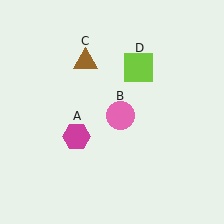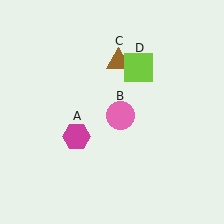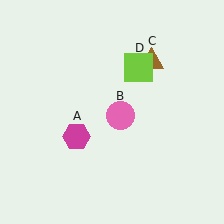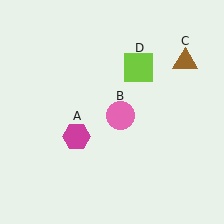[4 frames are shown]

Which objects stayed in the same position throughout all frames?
Magenta hexagon (object A) and pink circle (object B) and lime square (object D) remained stationary.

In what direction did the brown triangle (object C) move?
The brown triangle (object C) moved right.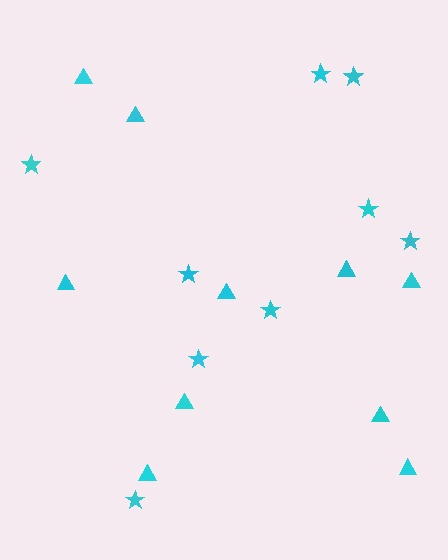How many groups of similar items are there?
There are 2 groups: one group of triangles (10) and one group of stars (9).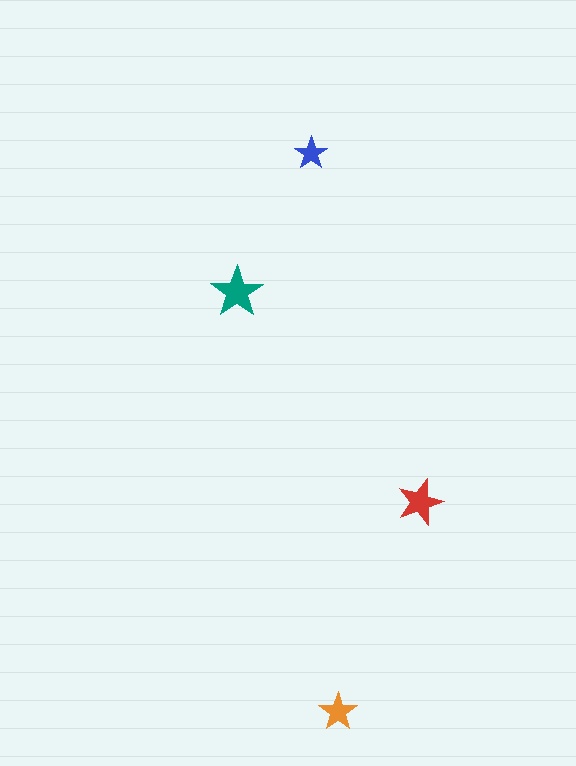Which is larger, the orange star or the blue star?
The orange one.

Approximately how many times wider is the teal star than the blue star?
About 1.5 times wider.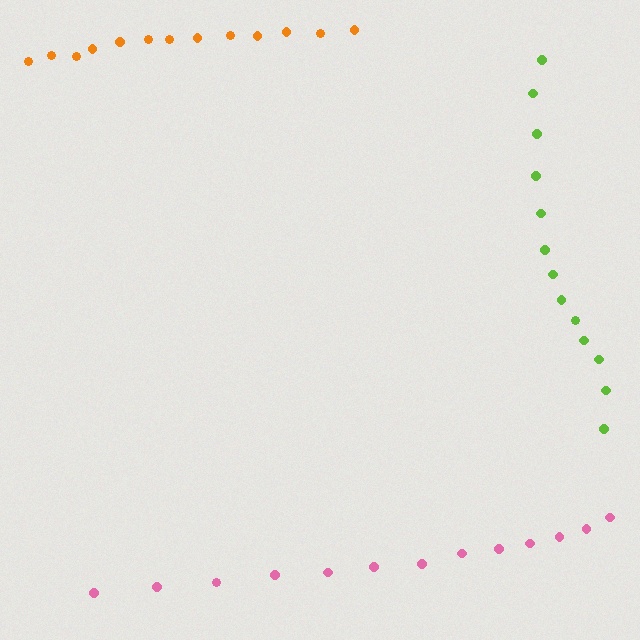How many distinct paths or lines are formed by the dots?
There are 3 distinct paths.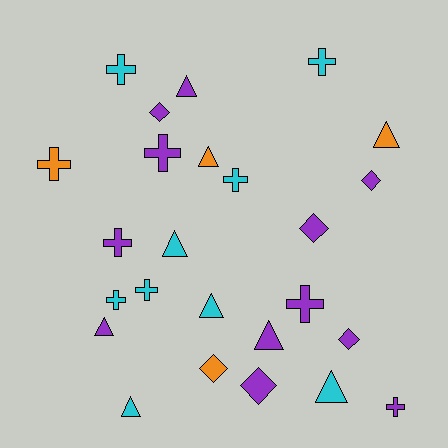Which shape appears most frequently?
Cross, with 10 objects.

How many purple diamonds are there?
There are 5 purple diamonds.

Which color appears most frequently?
Purple, with 12 objects.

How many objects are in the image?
There are 25 objects.